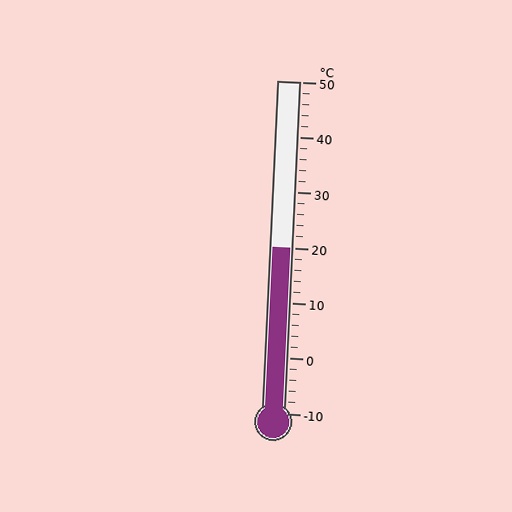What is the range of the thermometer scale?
The thermometer scale ranges from -10°C to 50°C.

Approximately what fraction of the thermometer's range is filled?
The thermometer is filled to approximately 50% of its range.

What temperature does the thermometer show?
The thermometer shows approximately 20°C.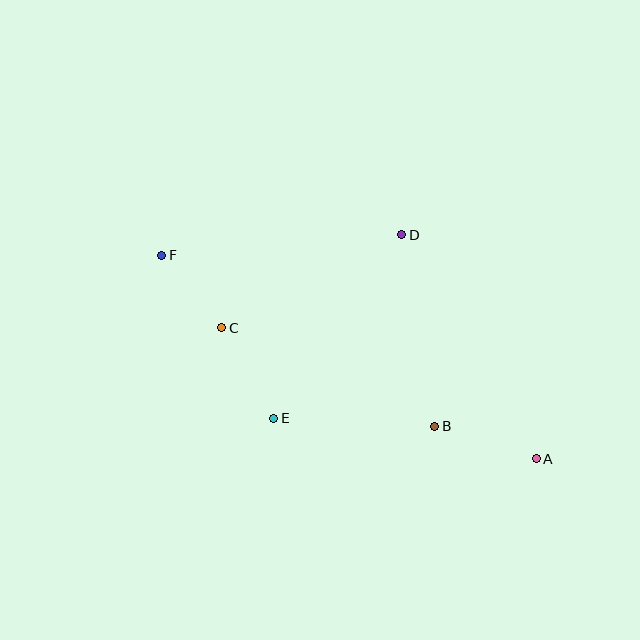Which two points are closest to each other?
Points C and F are closest to each other.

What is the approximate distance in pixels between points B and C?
The distance between B and C is approximately 235 pixels.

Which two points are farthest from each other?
Points A and F are farthest from each other.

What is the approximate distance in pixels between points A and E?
The distance between A and E is approximately 266 pixels.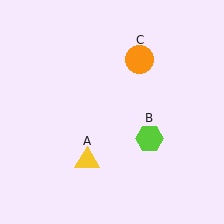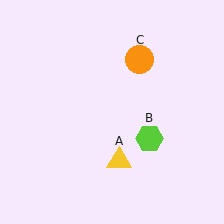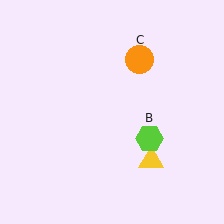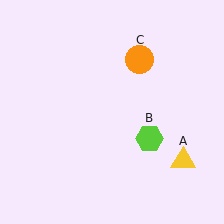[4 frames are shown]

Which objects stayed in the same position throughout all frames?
Lime hexagon (object B) and orange circle (object C) remained stationary.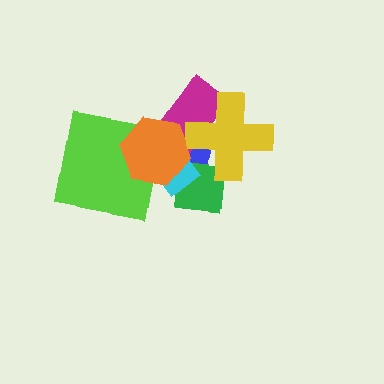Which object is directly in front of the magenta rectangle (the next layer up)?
The yellow cross is directly in front of the magenta rectangle.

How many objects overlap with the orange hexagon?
5 objects overlap with the orange hexagon.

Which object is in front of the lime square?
The orange hexagon is in front of the lime square.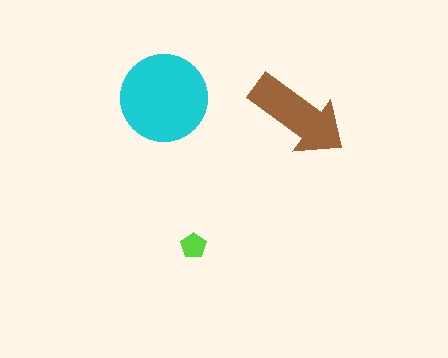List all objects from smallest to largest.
The lime pentagon, the brown arrow, the cyan circle.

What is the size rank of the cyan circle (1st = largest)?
1st.